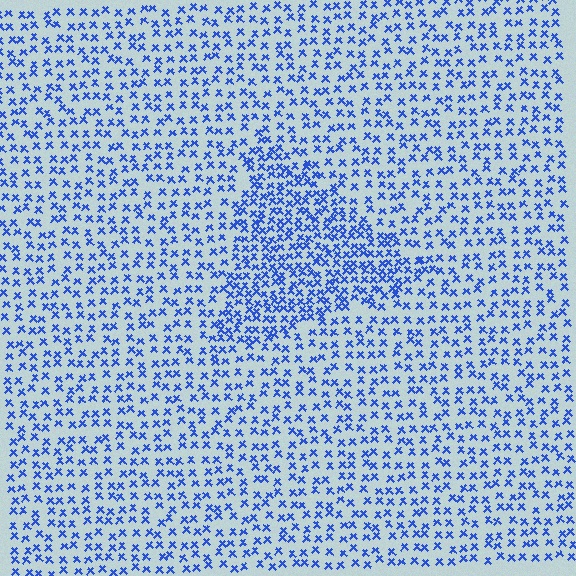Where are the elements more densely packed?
The elements are more densely packed inside the triangle boundary.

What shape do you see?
I see a triangle.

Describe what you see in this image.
The image contains small blue elements arranged at two different densities. A triangle-shaped region is visible where the elements are more densely packed than the surrounding area.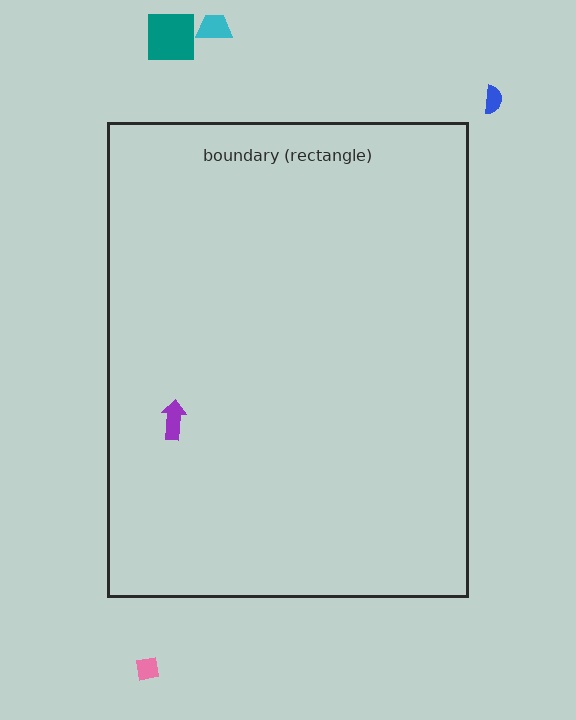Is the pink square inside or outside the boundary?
Outside.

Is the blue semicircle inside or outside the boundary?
Outside.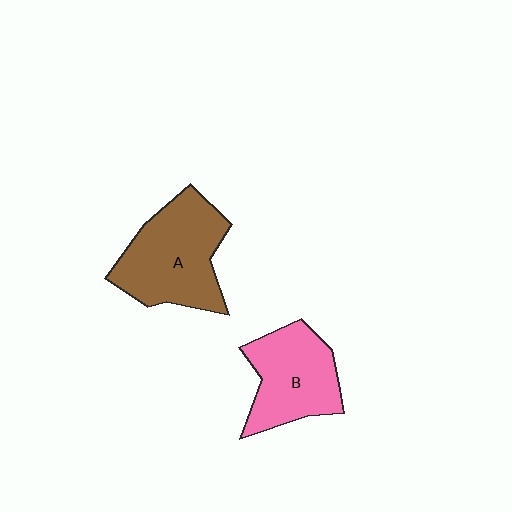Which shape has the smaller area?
Shape B (pink).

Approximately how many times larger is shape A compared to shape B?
Approximately 1.2 times.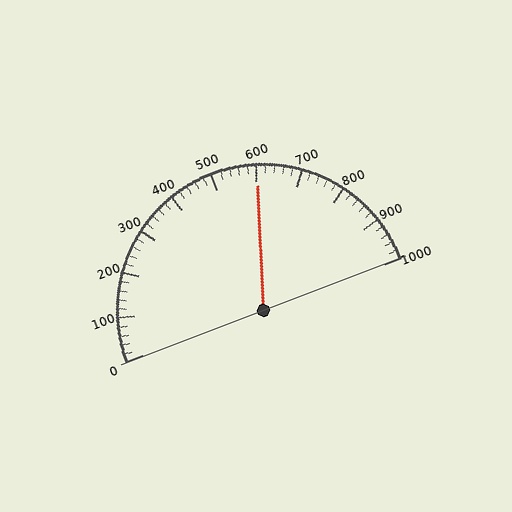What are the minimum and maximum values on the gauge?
The gauge ranges from 0 to 1000.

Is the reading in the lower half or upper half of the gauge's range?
The reading is in the upper half of the range (0 to 1000).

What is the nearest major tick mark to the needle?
The nearest major tick mark is 600.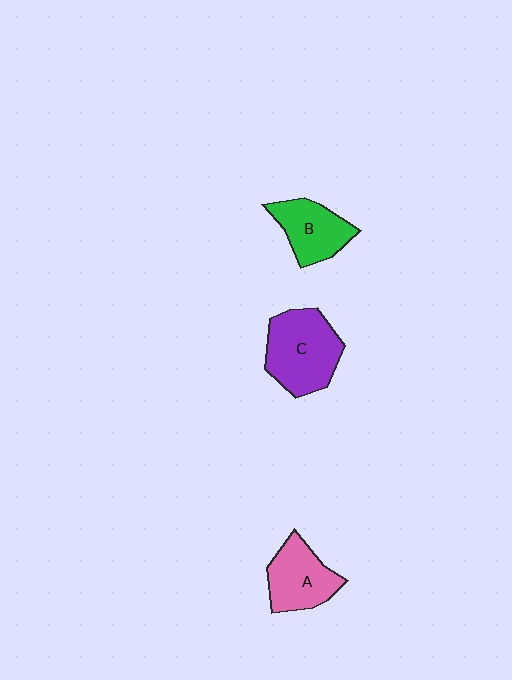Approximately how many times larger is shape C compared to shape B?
Approximately 1.4 times.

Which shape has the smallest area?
Shape B (green).